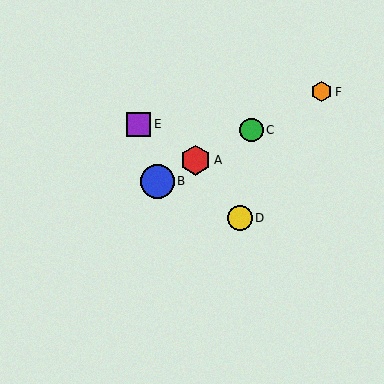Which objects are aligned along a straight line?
Objects A, B, C, F are aligned along a straight line.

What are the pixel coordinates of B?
Object B is at (157, 181).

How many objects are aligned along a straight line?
4 objects (A, B, C, F) are aligned along a straight line.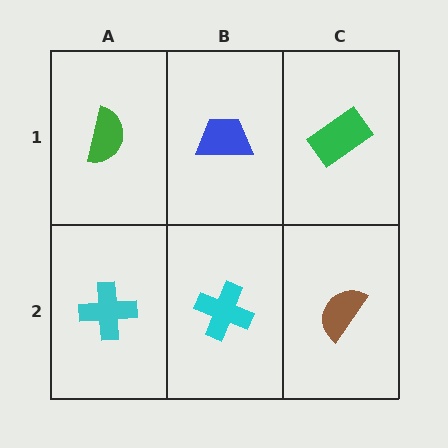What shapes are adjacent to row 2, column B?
A blue trapezoid (row 1, column B), a cyan cross (row 2, column A), a brown semicircle (row 2, column C).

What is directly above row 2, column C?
A green rectangle.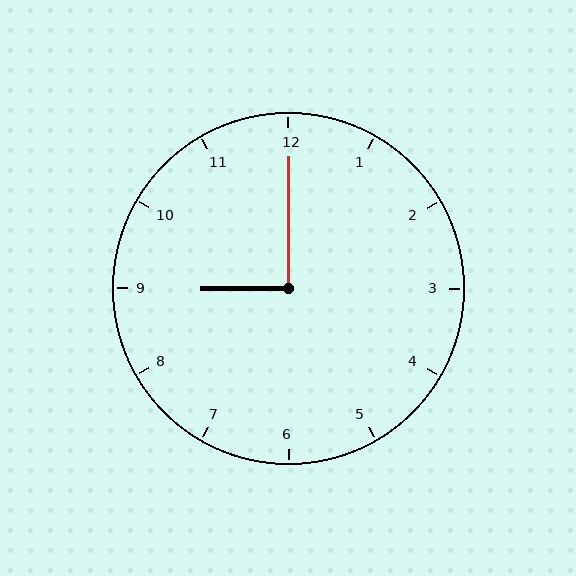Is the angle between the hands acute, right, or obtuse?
It is right.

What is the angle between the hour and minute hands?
Approximately 90 degrees.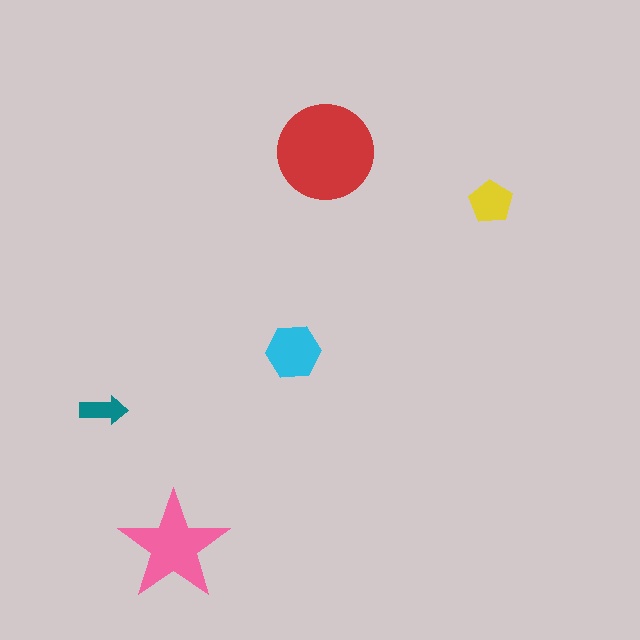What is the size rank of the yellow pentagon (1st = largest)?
4th.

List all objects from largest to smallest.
The red circle, the pink star, the cyan hexagon, the yellow pentagon, the teal arrow.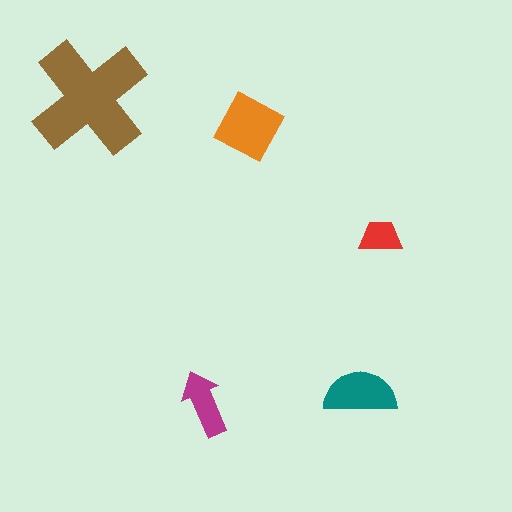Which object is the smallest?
The red trapezoid.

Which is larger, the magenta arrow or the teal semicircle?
The teal semicircle.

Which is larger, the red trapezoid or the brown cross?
The brown cross.